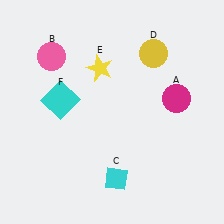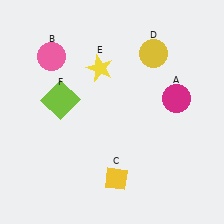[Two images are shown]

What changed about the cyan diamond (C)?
In Image 1, C is cyan. In Image 2, it changed to yellow.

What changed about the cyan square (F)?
In Image 1, F is cyan. In Image 2, it changed to lime.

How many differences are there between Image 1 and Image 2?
There are 2 differences between the two images.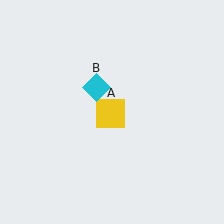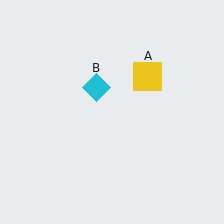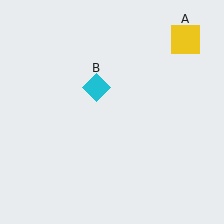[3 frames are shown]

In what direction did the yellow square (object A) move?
The yellow square (object A) moved up and to the right.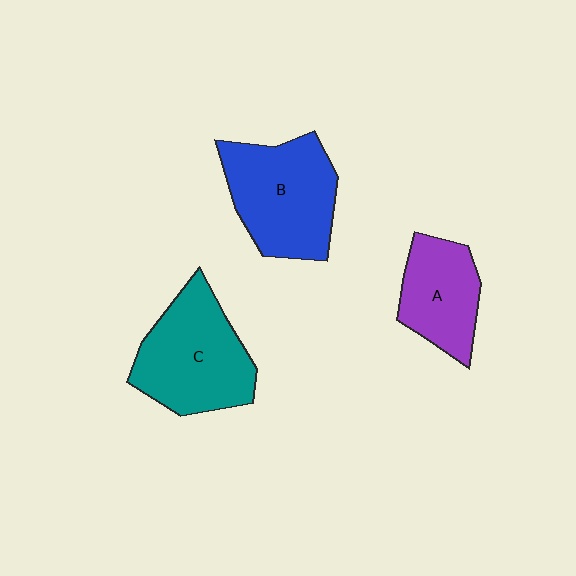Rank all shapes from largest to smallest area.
From largest to smallest: C (teal), B (blue), A (purple).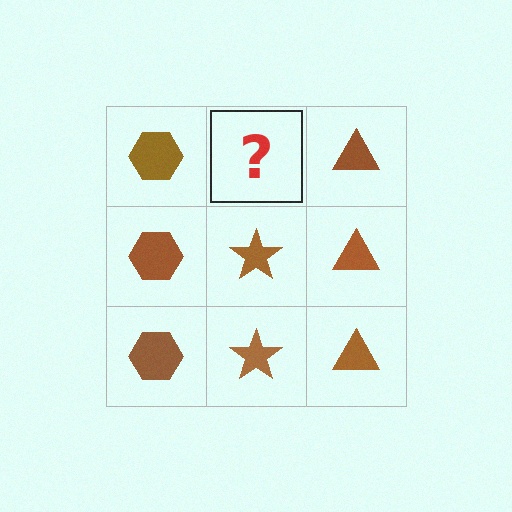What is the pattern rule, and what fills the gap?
The rule is that each column has a consistent shape. The gap should be filled with a brown star.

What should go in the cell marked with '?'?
The missing cell should contain a brown star.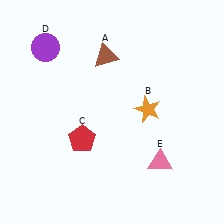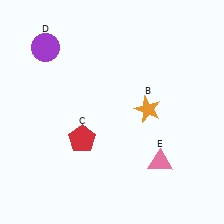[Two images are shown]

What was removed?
The brown triangle (A) was removed in Image 2.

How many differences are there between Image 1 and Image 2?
There is 1 difference between the two images.